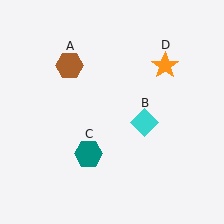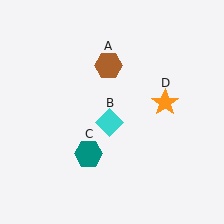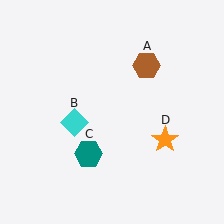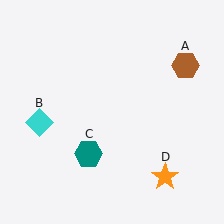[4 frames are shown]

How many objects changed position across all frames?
3 objects changed position: brown hexagon (object A), cyan diamond (object B), orange star (object D).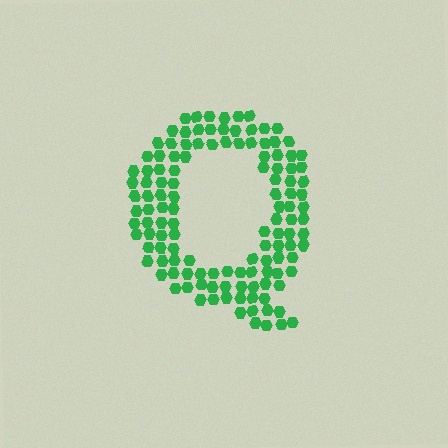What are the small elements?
The small elements are hexagons.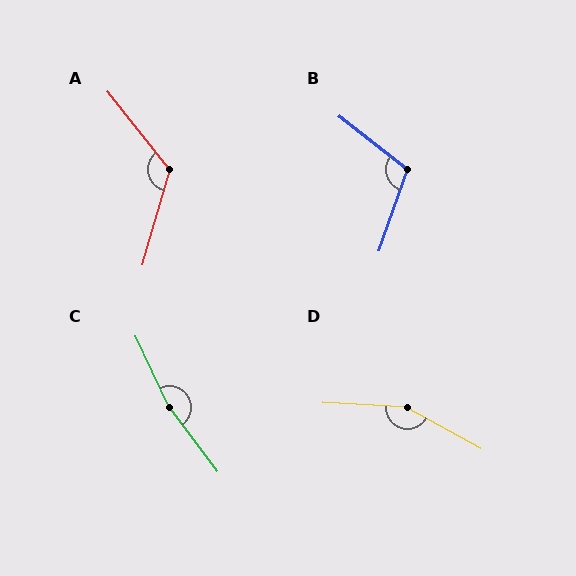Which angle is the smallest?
B, at approximately 109 degrees.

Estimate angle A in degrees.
Approximately 125 degrees.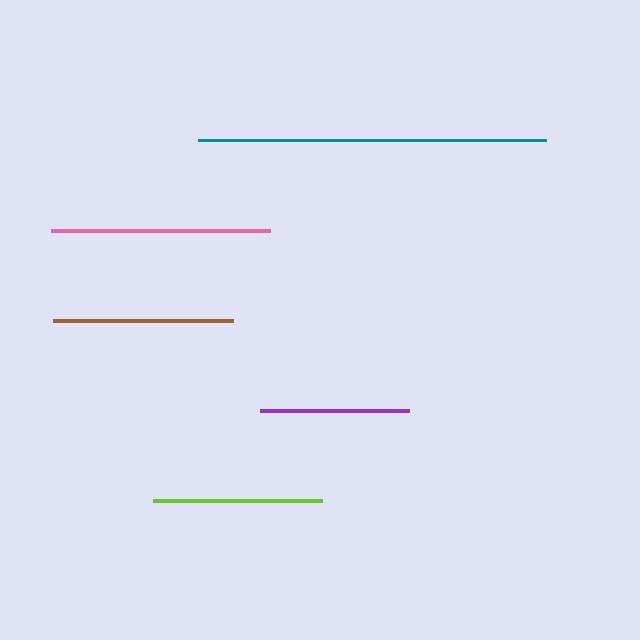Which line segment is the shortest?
The purple line is the shortest at approximately 150 pixels.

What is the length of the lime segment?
The lime segment is approximately 169 pixels long.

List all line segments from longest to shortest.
From longest to shortest: teal, pink, brown, lime, purple.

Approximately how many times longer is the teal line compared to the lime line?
The teal line is approximately 2.1 times the length of the lime line.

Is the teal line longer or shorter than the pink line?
The teal line is longer than the pink line.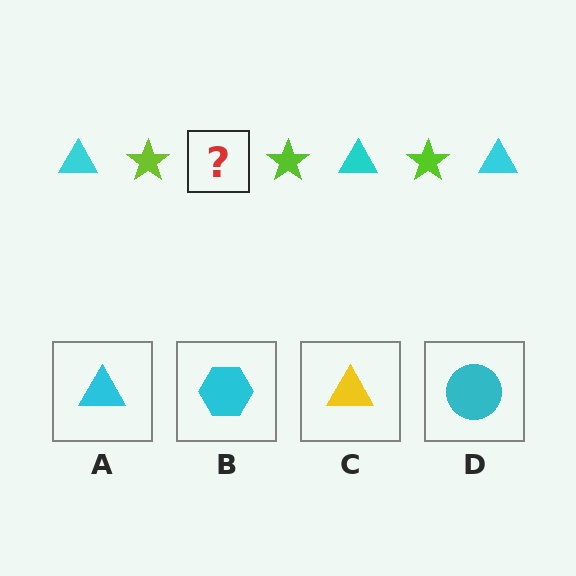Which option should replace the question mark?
Option A.